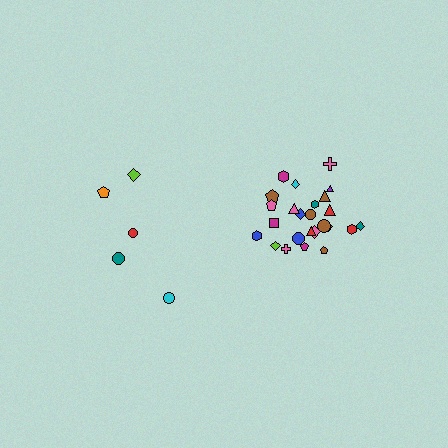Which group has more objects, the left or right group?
The right group.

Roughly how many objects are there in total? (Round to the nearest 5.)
Roughly 30 objects in total.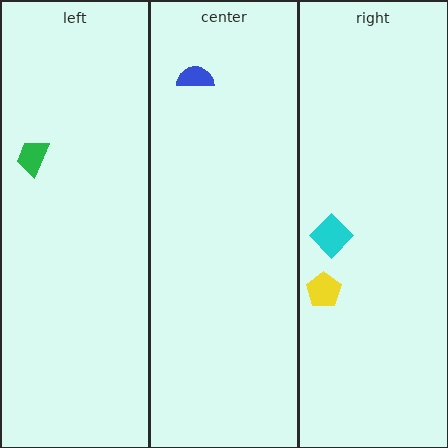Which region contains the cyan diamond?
The right region.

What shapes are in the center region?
The blue semicircle.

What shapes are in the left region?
The green trapezoid.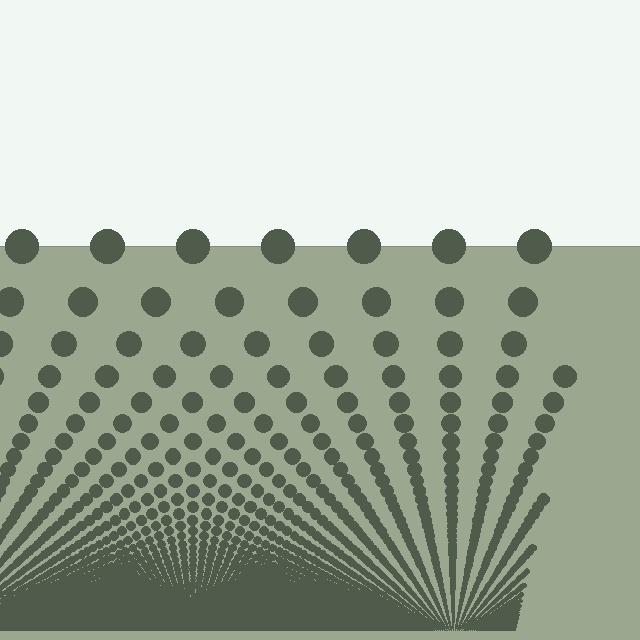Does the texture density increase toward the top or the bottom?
Density increases toward the bottom.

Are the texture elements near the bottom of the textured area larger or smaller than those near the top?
Smaller. The gradient is inverted — elements near the bottom are smaller and denser.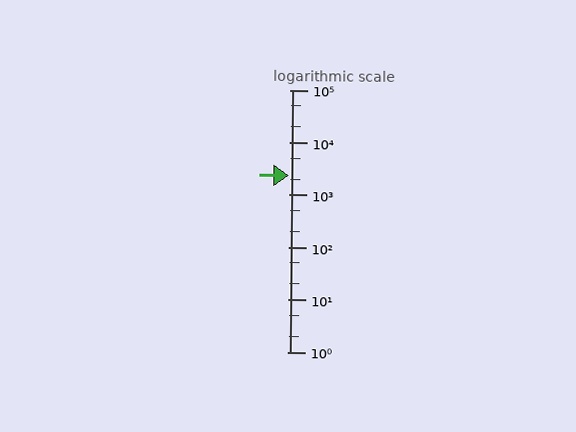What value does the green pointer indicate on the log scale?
The pointer indicates approximately 2300.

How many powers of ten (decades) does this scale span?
The scale spans 5 decades, from 1 to 100000.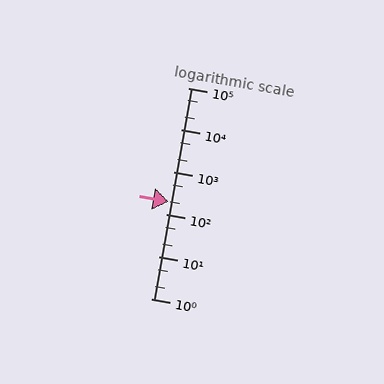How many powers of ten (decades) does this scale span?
The scale spans 5 decades, from 1 to 100000.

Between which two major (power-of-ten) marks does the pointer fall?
The pointer is between 100 and 1000.